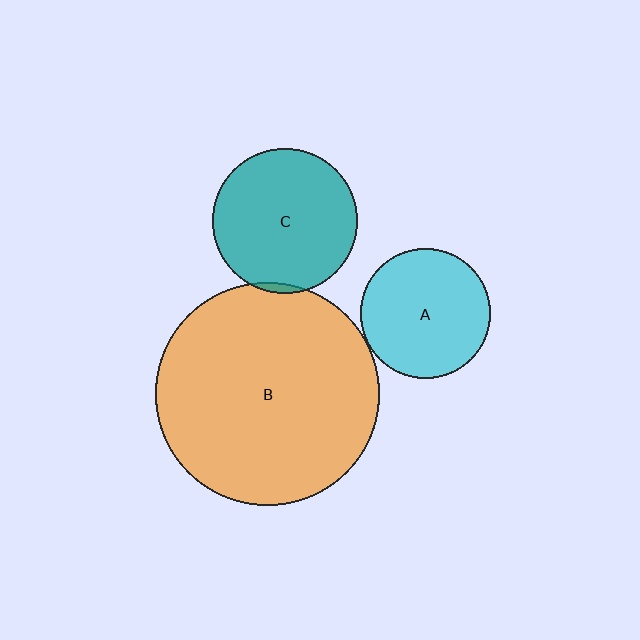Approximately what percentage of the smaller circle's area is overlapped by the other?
Approximately 5%.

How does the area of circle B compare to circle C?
Approximately 2.4 times.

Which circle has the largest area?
Circle B (orange).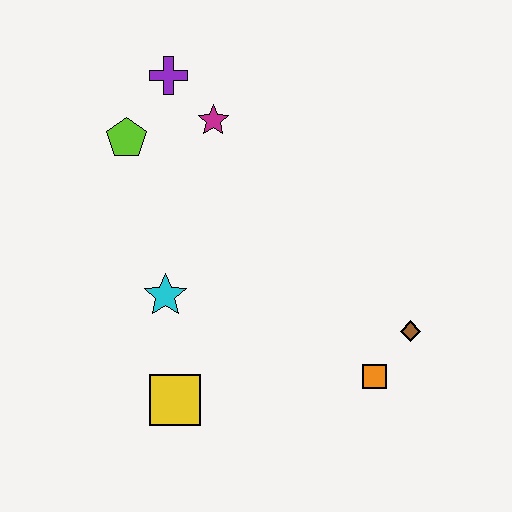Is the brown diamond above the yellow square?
Yes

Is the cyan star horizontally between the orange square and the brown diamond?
No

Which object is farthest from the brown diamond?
The purple cross is farthest from the brown diamond.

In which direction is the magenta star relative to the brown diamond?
The magenta star is above the brown diamond.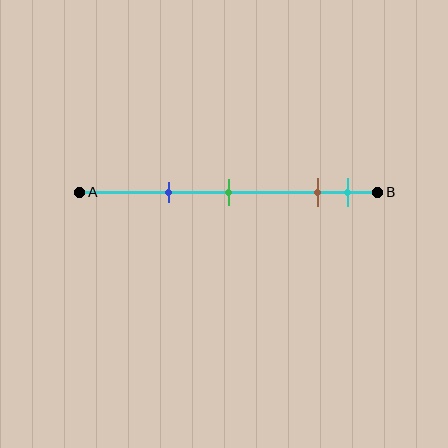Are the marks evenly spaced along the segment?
No, the marks are not evenly spaced.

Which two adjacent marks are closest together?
The brown and cyan marks are the closest adjacent pair.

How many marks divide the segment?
There are 4 marks dividing the segment.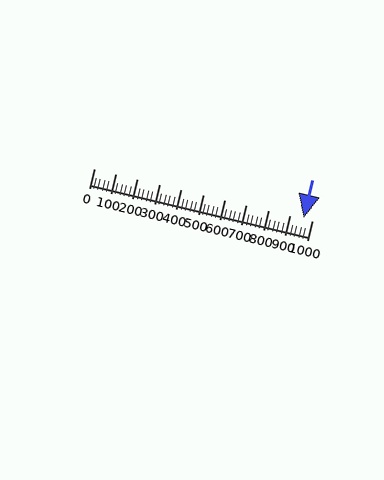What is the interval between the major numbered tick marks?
The major tick marks are spaced 100 units apart.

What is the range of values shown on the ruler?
The ruler shows values from 0 to 1000.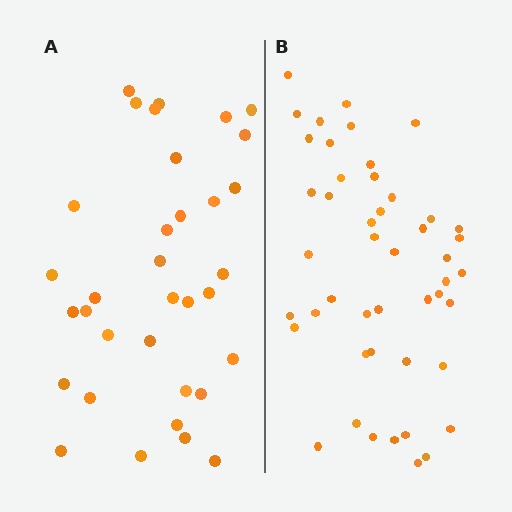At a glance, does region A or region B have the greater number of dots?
Region B (the right region) has more dots.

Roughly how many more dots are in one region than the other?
Region B has approximately 15 more dots than region A.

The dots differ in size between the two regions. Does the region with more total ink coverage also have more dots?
No. Region A has more total ink coverage because its dots are larger, but region B actually contains more individual dots. Total area can be misleading — the number of items is what matters here.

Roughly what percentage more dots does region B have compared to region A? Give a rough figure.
About 40% more.